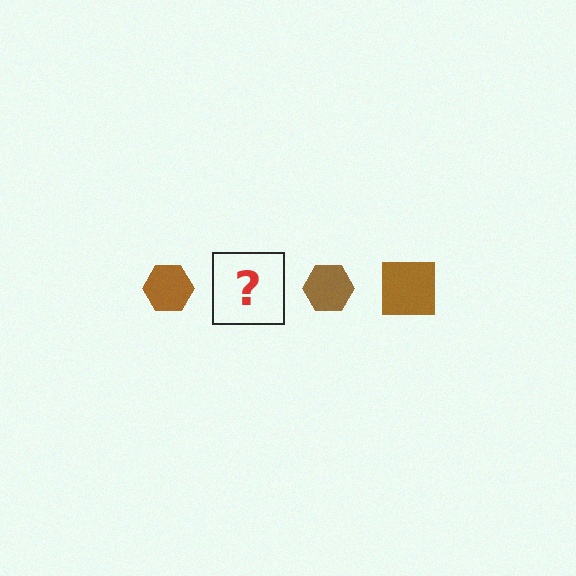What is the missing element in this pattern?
The missing element is a brown square.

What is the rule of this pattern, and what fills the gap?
The rule is that the pattern cycles through hexagon, square shapes in brown. The gap should be filled with a brown square.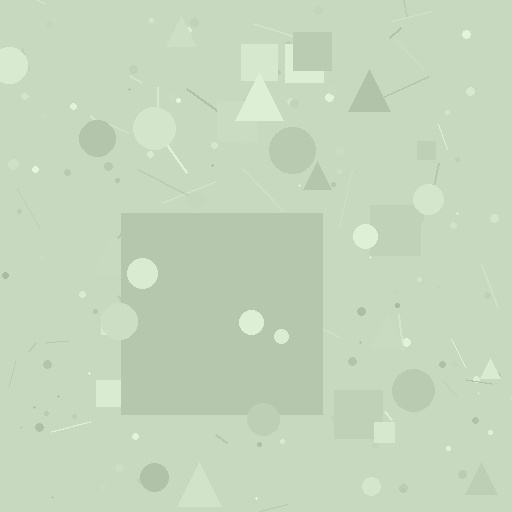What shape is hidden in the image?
A square is hidden in the image.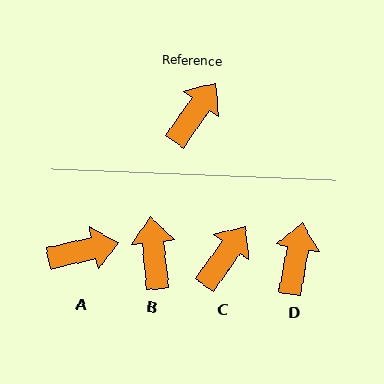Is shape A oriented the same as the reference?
No, it is off by about 42 degrees.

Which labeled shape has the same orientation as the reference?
C.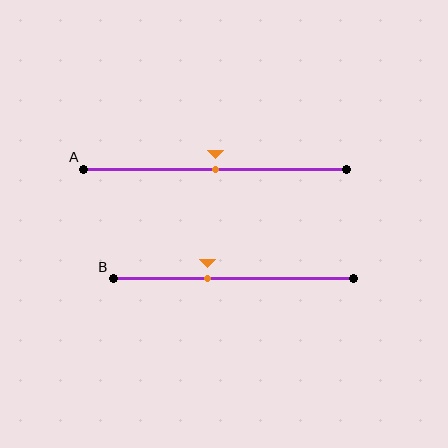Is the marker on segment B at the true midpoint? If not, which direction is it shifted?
No, the marker on segment B is shifted to the left by about 11% of the segment length.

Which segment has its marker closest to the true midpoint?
Segment A has its marker closest to the true midpoint.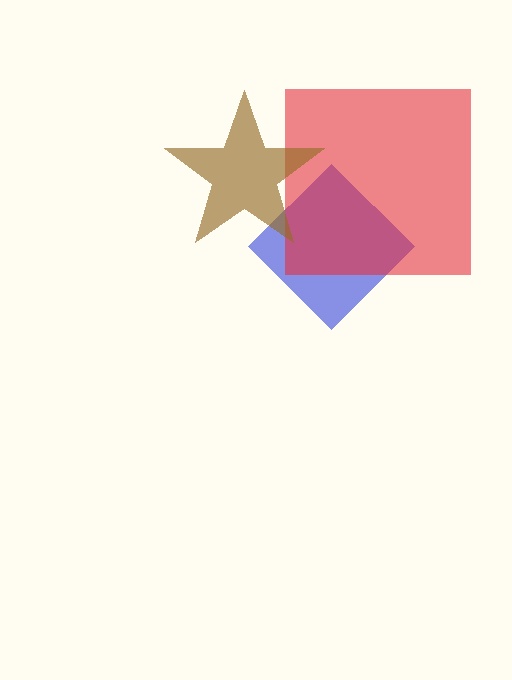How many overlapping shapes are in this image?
There are 3 overlapping shapes in the image.